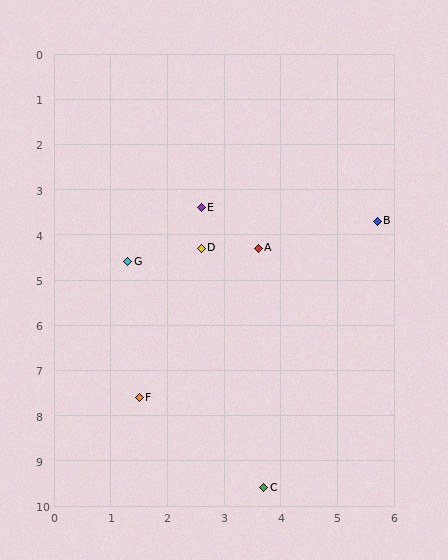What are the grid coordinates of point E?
Point E is at approximately (2.6, 3.4).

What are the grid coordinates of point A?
Point A is at approximately (3.6, 4.3).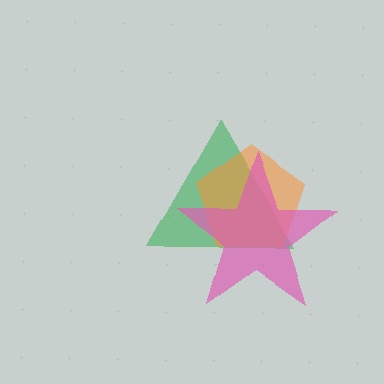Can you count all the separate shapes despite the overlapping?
Yes, there are 3 separate shapes.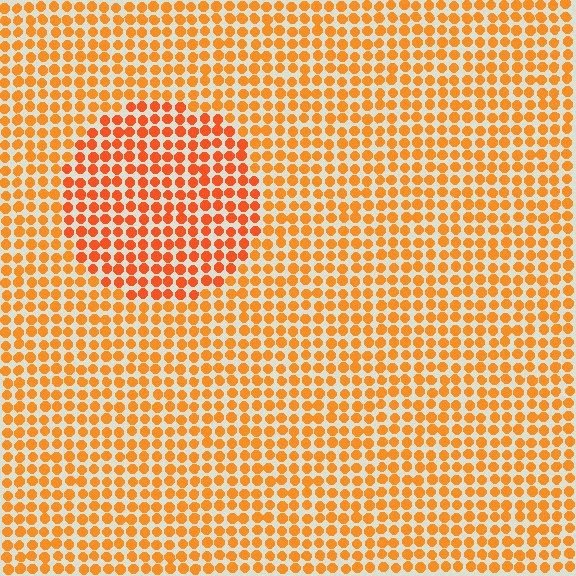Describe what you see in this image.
The image is filled with small orange elements in a uniform arrangement. A circle-shaped region is visible where the elements are tinted to a slightly different hue, forming a subtle color boundary.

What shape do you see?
I see a circle.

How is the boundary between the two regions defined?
The boundary is defined purely by a slight shift in hue (about 17 degrees). Spacing, size, and orientation are identical on both sides.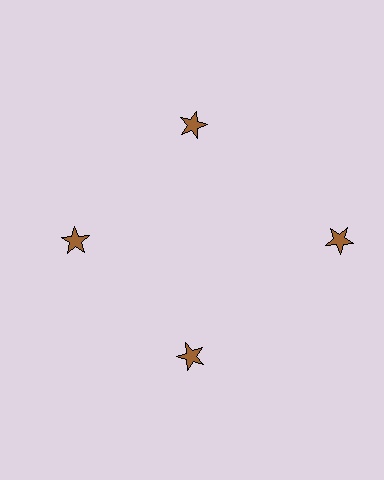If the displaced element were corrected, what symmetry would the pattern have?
It would have 4-fold rotational symmetry — the pattern would map onto itself every 90 degrees.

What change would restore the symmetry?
The symmetry would be restored by moving it inward, back onto the ring so that all 4 stars sit at equal angles and equal distance from the center.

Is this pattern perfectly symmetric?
No. The 4 brown stars are arranged in a ring, but one element near the 3 o'clock position is pushed outward from the center, breaking the 4-fold rotational symmetry.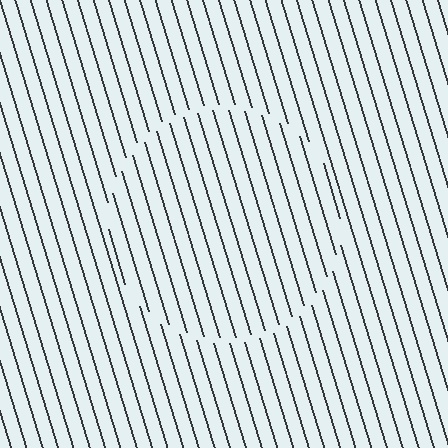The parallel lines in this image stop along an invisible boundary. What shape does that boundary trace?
An illusory circle. The interior of the shape contains the same grating, shifted by half a period — the contour is defined by the phase discontinuity where line-ends from the inner and outer gratings abut.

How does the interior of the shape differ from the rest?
The interior of the shape contains the same grating, shifted by half a period — the contour is defined by the phase discontinuity where line-ends from the inner and outer gratings abut.